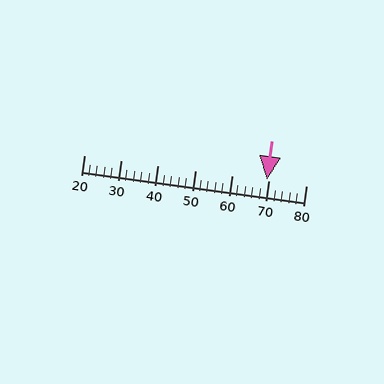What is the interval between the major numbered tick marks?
The major tick marks are spaced 10 units apart.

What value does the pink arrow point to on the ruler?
The pink arrow points to approximately 70.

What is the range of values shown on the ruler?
The ruler shows values from 20 to 80.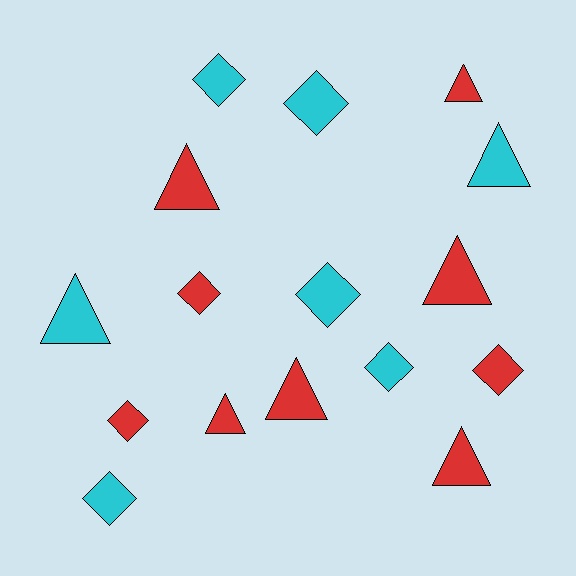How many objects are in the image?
There are 16 objects.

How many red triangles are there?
There are 6 red triangles.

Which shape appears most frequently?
Triangle, with 8 objects.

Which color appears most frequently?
Red, with 9 objects.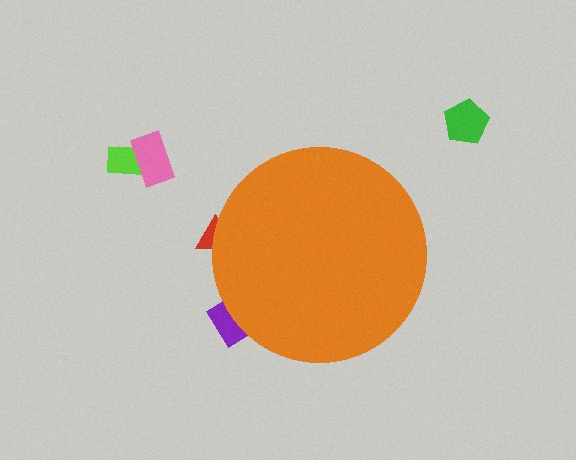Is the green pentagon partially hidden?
No, the green pentagon is fully visible.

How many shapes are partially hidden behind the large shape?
2 shapes are partially hidden.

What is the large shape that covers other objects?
An orange circle.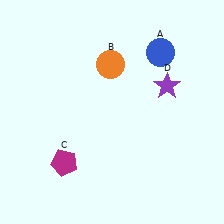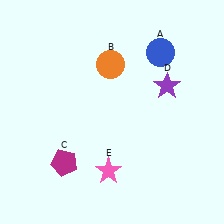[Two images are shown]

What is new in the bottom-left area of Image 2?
A pink star (E) was added in the bottom-left area of Image 2.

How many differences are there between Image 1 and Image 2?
There is 1 difference between the two images.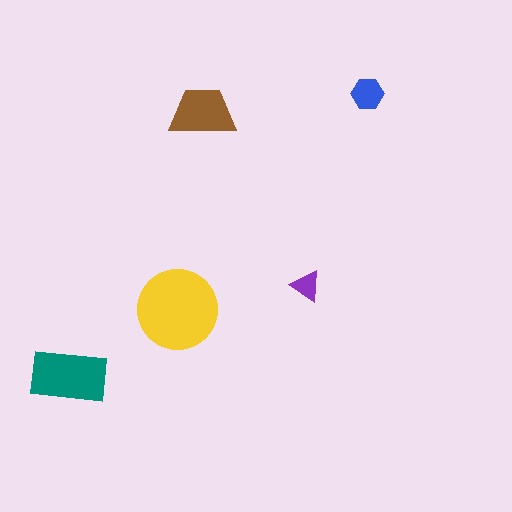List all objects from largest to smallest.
The yellow circle, the teal rectangle, the brown trapezoid, the blue hexagon, the purple triangle.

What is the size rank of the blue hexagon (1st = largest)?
4th.